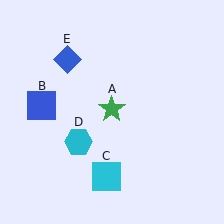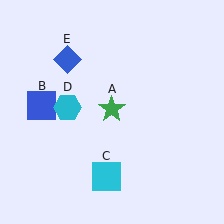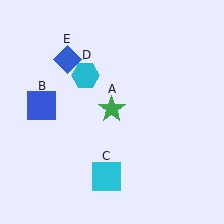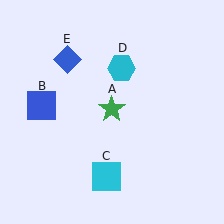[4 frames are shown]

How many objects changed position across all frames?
1 object changed position: cyan hexagon (object D).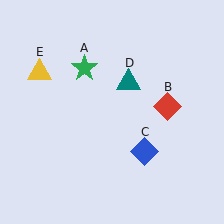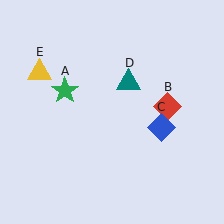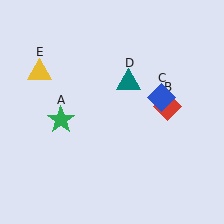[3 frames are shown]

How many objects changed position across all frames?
2 objects changed position: green star (object A), blue diamond (object C).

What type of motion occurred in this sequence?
The green star (object A), blue diamond (object C) rotated counterclockwise around the center of the scene.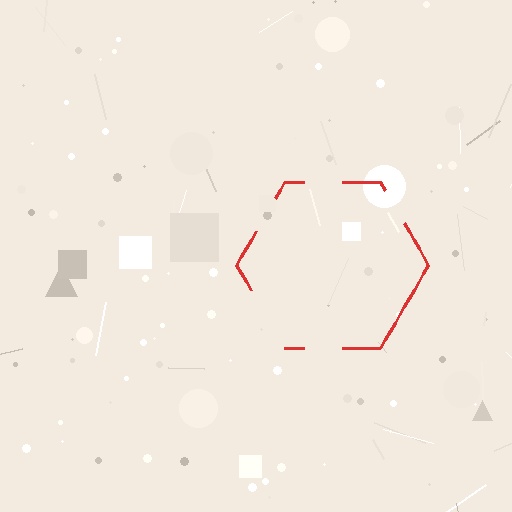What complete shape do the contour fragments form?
The contour fragments form a hexagon.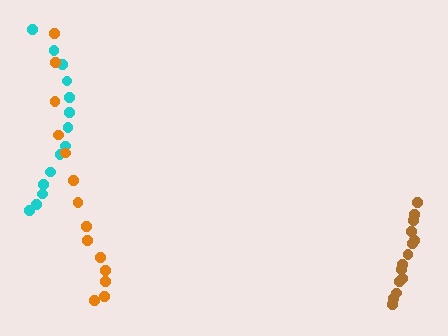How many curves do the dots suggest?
There are 3 distinct paths.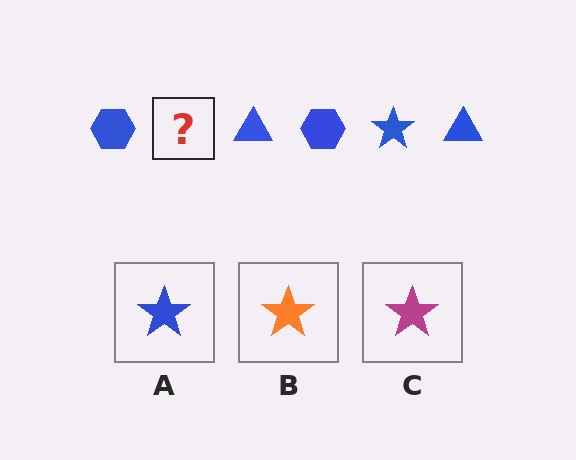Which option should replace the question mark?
Option A.